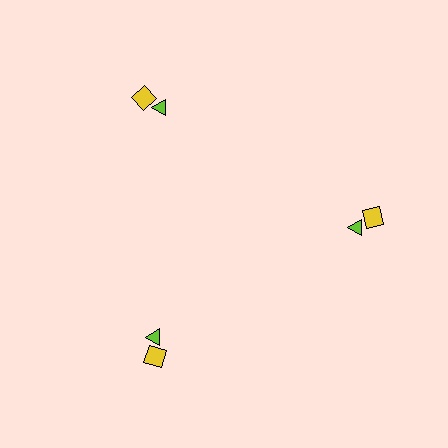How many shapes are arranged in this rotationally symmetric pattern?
There are 6 shapes, arranged in 3 groups of 2.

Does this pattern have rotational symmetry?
Yes, this pattern has 3-fold rotational symmetry. It looks the same after rotating 120 degrees around the center.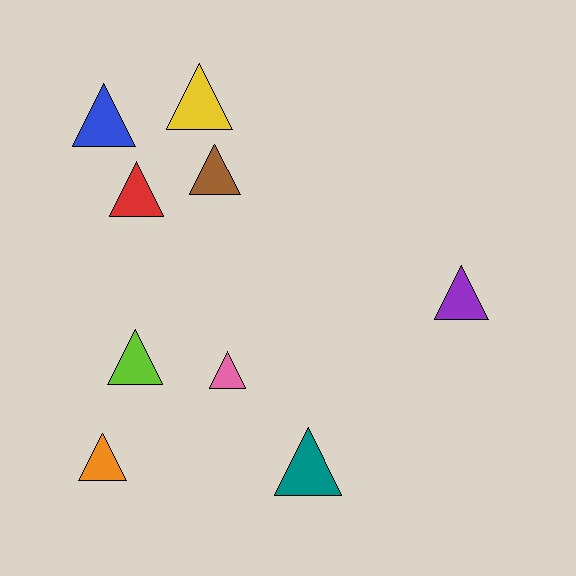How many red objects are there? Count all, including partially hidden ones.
There is 1 red object.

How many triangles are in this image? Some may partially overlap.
There are 9 triangles.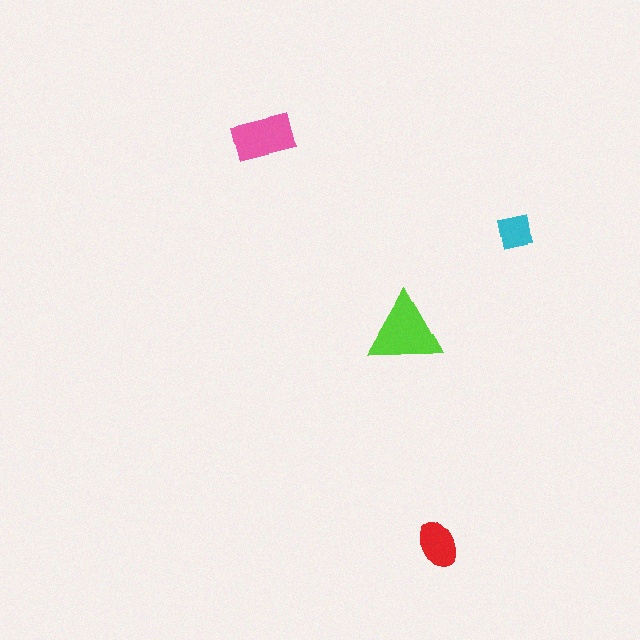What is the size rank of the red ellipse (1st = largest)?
3rd.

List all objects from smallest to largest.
The cyan square, the red ellipse, the pink rectangle, the lime triangle.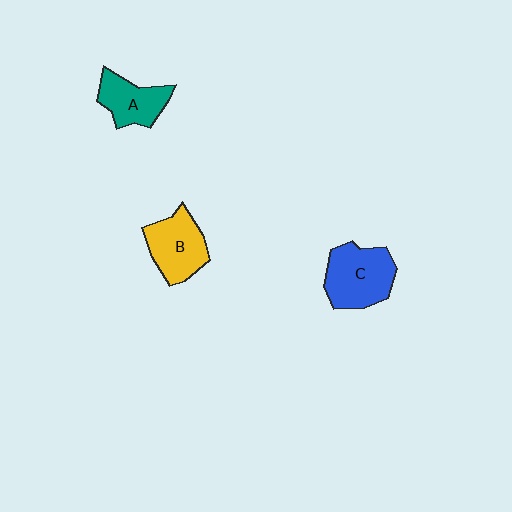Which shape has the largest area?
Shape C (blue).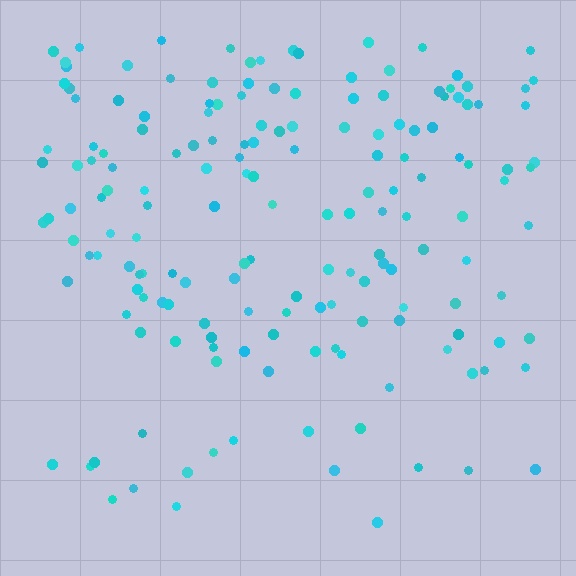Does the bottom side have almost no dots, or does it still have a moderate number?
Still a moderate number, just noticeably fewer than the top.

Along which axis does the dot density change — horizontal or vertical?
Vertical.